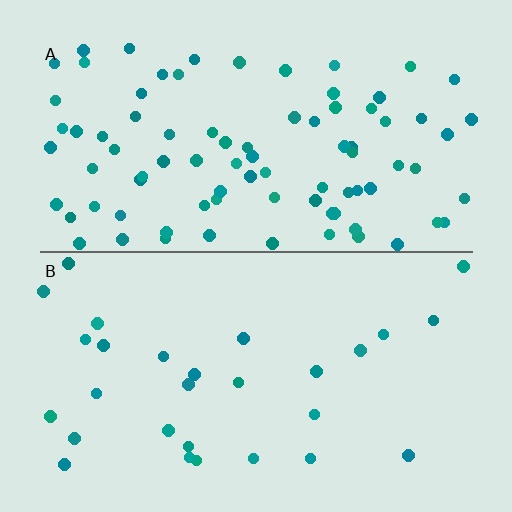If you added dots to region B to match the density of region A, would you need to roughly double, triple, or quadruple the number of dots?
Approximately triple.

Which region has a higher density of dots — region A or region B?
A (the top).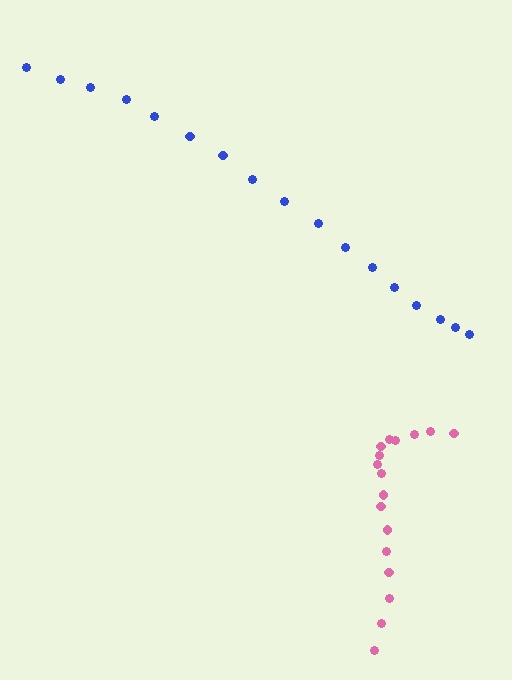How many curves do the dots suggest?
There are 2 distinct paths.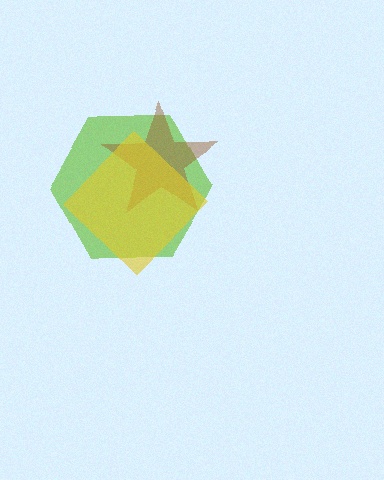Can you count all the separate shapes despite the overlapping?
Yes, there are 3 separate shapes.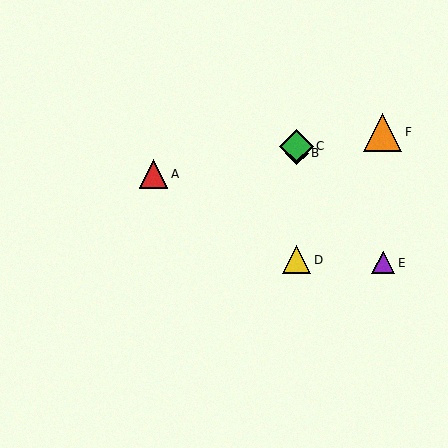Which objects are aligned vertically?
Objects B, C, D are aligned vertically.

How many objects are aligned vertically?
3 objects (B, C, D) are aligned vertically.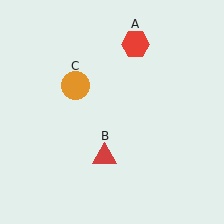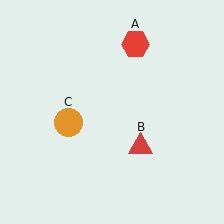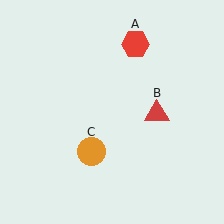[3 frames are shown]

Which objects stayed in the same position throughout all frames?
Red hexagon (object A) remained stationary.